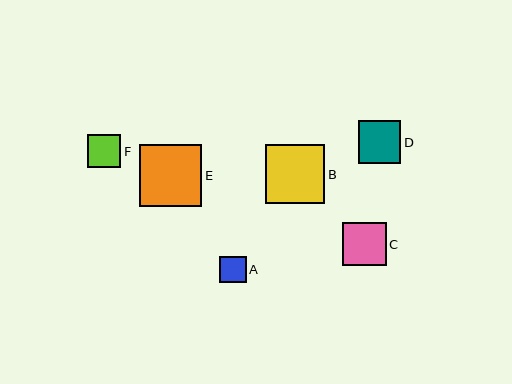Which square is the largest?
Square E is the largest with a size of approximately 63 pixels.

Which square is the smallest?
Square A is the smallest with a size of approximately 26 pixels.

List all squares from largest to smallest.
From largest to smallest: E, B, C, D, F, A.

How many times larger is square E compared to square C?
Square E is approximately 1.4 times the size of square C.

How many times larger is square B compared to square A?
Square B is approximately 2.3 times the size of square A.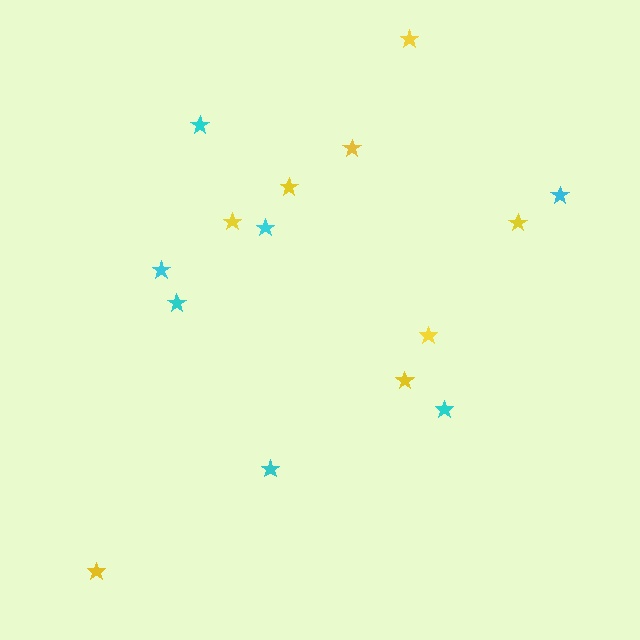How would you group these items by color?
There are 2 groups: one group of yellow stars (8) and one group of cyan stars (7).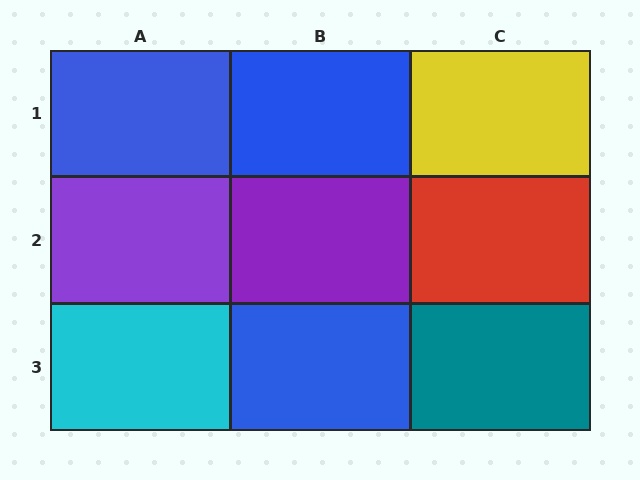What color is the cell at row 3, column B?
Blue.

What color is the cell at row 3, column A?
Cyan.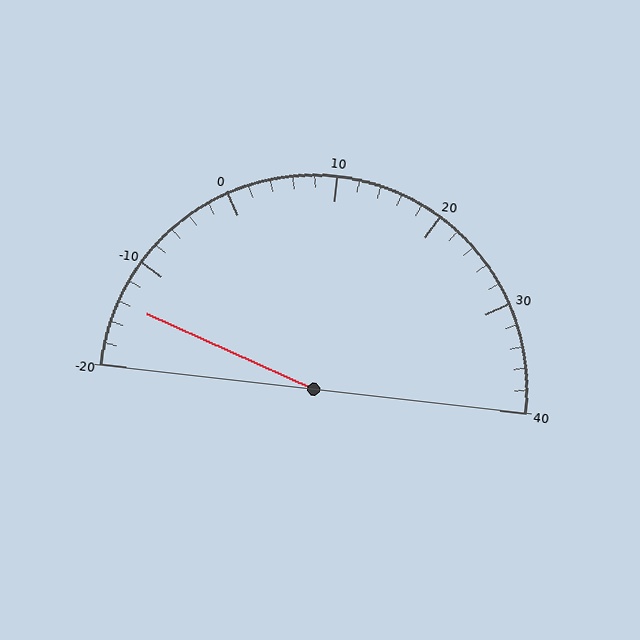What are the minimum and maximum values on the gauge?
The gauge ranges from -20 to 40.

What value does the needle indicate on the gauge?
The needle indicates approximately -14.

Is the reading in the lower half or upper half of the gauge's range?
The reading is in the lower half of the range (-20 to 40).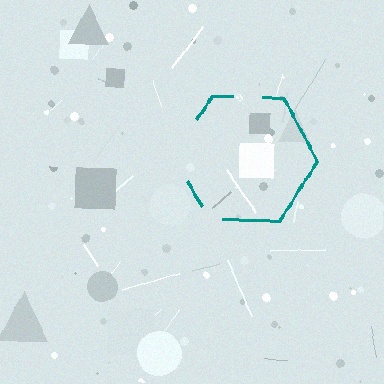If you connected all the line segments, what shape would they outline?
They would outline a hexagon.